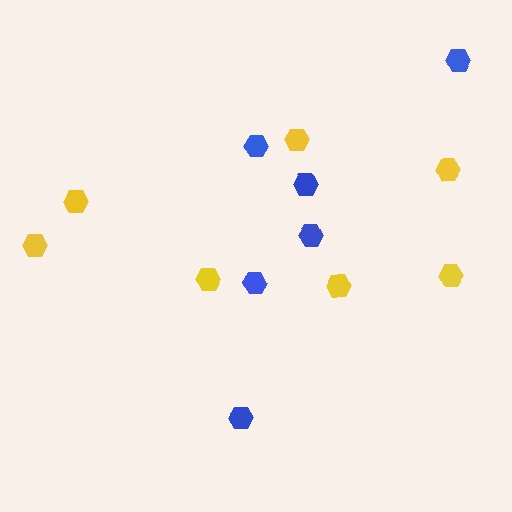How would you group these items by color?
There are 2 groups: one group of yellow hexagons (7) and one group of blue hexagons (6).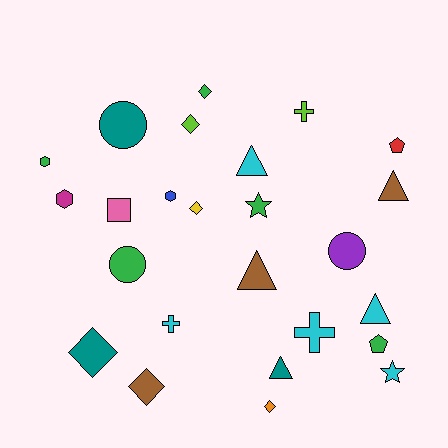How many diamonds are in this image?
There are 6 diamonds.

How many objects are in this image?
There are 25 objects.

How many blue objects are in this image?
There is 1 blue object.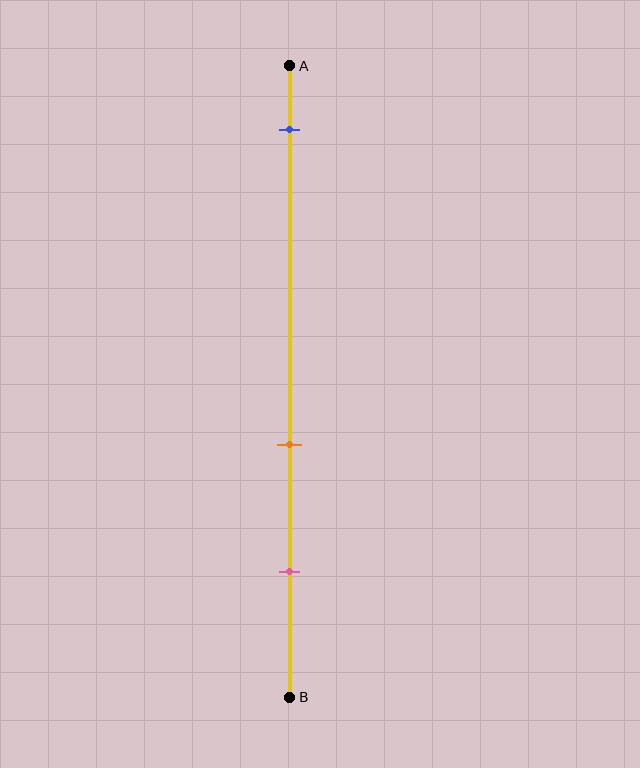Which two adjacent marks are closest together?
The orange and pink marks are the closest adjacent pair.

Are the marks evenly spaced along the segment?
No, the marks are not evenly spaced.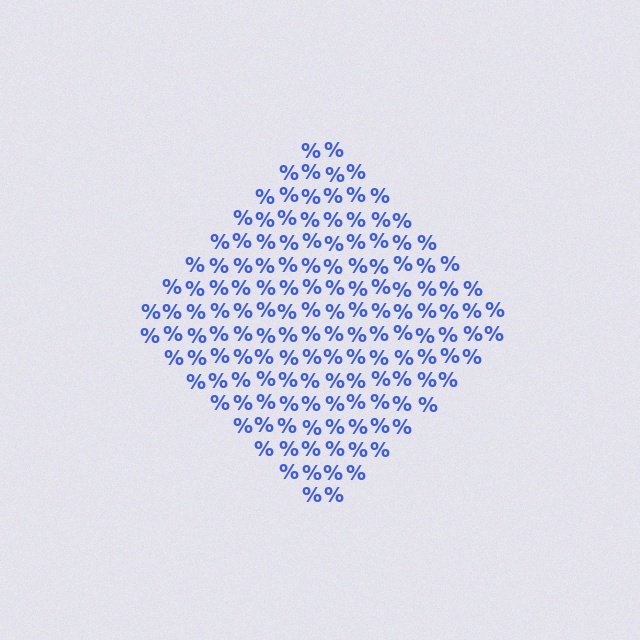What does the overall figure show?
The overall figure shows a diamond.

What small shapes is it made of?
It is made of small percent signs.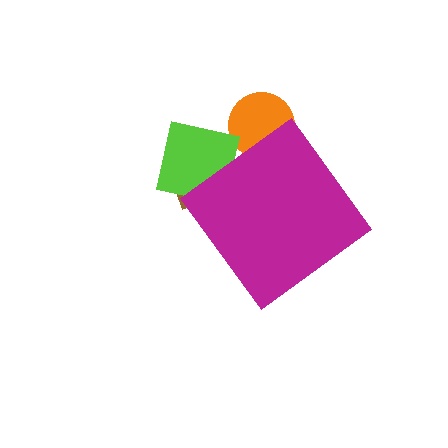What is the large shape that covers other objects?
A magenta diamond.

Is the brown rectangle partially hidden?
Yes, the brown rectangle is partially hidden behind the magenta diamond.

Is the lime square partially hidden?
Yes, the lime square is partially hidden behind the magenta diamond.